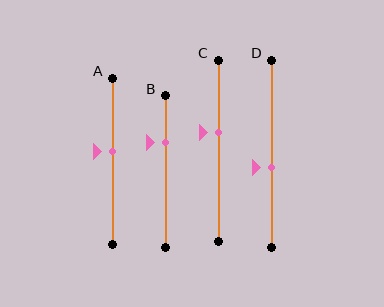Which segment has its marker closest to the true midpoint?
Segment A has its marker closest to the true midpoint.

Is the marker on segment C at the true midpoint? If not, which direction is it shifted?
No, the marker on segment C is shifted upward by about 10% of the segment length.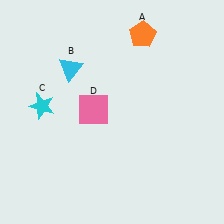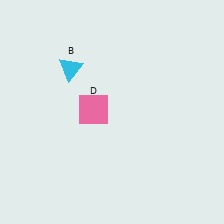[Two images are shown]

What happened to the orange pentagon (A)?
The orange pentagon (A) was removed in Image 2. It was in the top-right area of Image 1.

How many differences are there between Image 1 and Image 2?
There are 2 differences between the two images.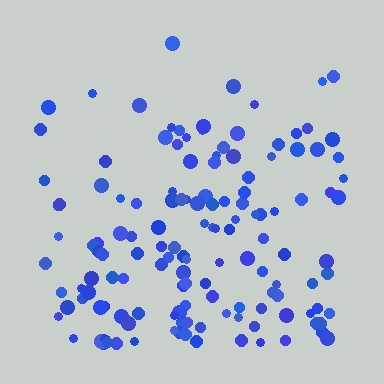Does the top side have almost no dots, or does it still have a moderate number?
Still a moderate number, just noticeably fewer than the bottom.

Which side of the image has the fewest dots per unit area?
The top.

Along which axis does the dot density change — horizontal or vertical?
Vertical.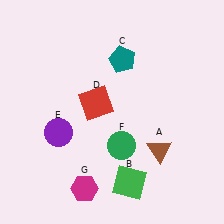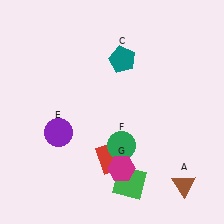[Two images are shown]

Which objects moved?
The objects that moved are: the brown triangle (A), the red square (D), the magenta hexagon (G).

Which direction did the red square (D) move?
The red square (D) moved down.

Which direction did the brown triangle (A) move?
The brown triangle (A) moved down.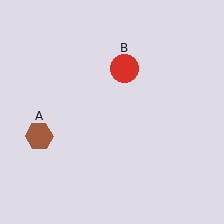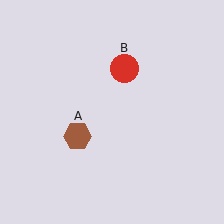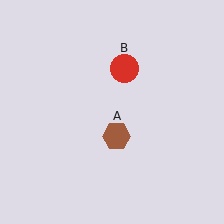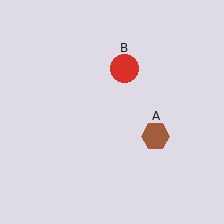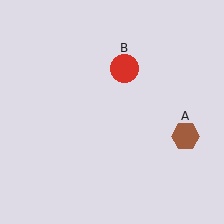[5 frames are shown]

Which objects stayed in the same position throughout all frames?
Red circle (object B) remained stationary.